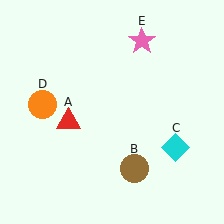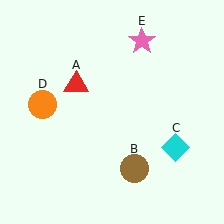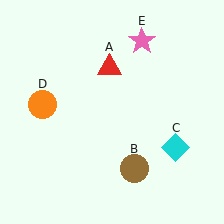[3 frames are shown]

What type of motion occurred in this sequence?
The red triangle (object A) rotated clockwise around the center of the scene.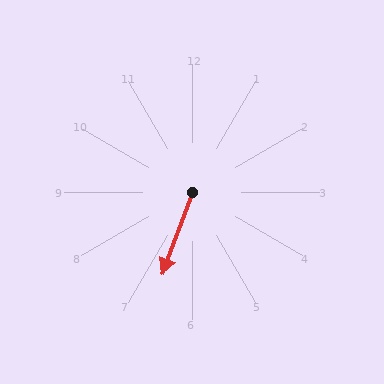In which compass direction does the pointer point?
South.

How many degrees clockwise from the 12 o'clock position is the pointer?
Approximately 200 degrees.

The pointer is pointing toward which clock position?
Roughly 7 o'clock.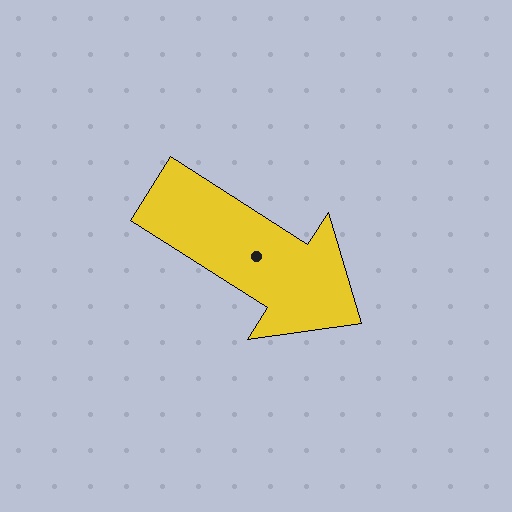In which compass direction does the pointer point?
Southeast.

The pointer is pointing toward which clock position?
Roughly 4 o'clock.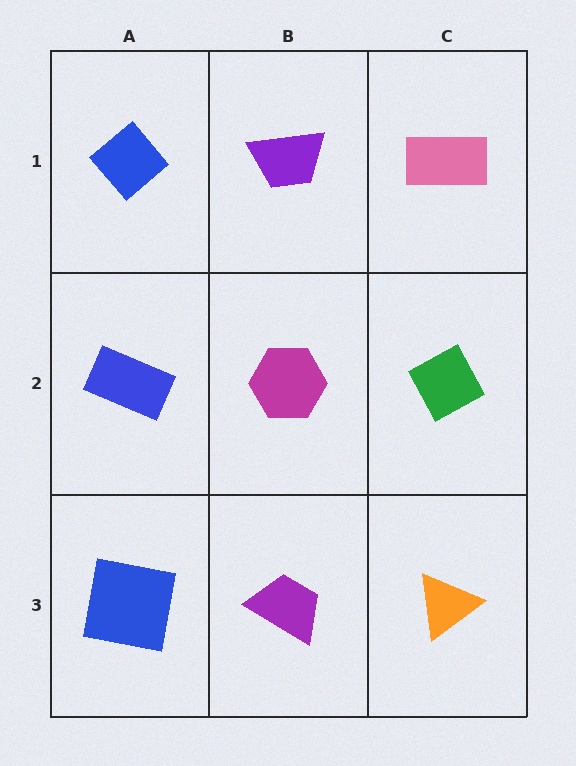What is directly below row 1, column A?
A blue rectangle.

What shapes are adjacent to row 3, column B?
A magenta hexagon (row 2, column B), a blue square (row 3, column A), an orange triangle (row 3, column C).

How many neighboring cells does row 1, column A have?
2.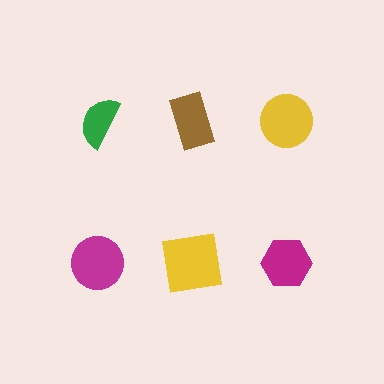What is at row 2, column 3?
A magenta hexagon.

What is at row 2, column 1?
A magenta circle.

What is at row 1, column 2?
A brown rectangle.